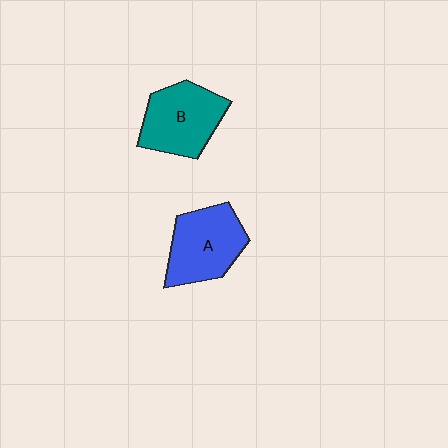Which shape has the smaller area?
Shape A (blue).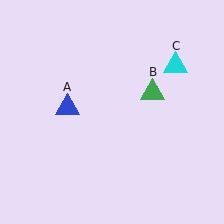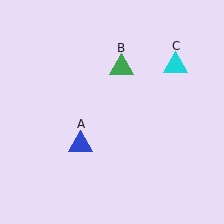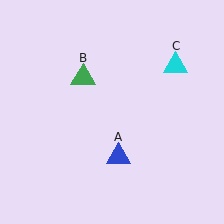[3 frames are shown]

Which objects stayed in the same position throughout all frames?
Cyan triangle (object C) remained stationary.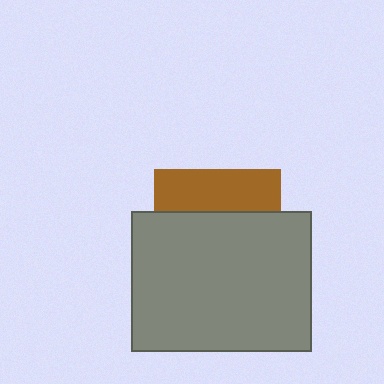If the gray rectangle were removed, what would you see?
You would see the complete brown square.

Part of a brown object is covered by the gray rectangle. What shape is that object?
It is a square.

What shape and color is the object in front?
The object in front is a gray rectangle.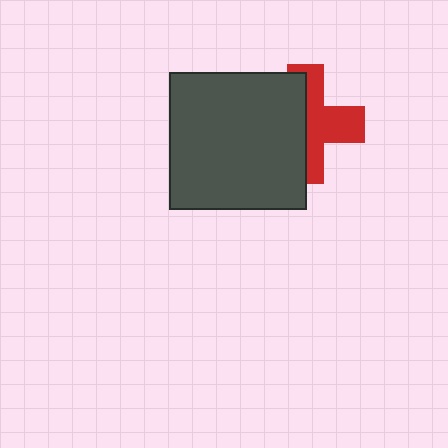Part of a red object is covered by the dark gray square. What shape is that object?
It is a cross.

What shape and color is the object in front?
The object in front is a dark gray square.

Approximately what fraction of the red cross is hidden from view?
Roughly 51% of the red cross is hidden behind the dark gray square.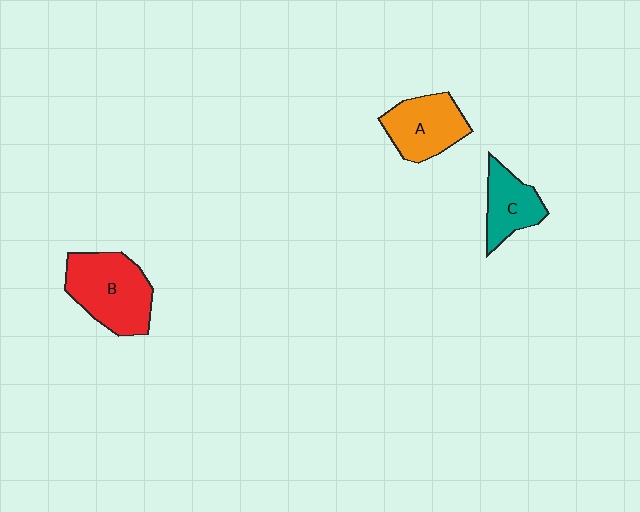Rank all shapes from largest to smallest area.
From largest to smallest: B (red), A (orange), C (teal).